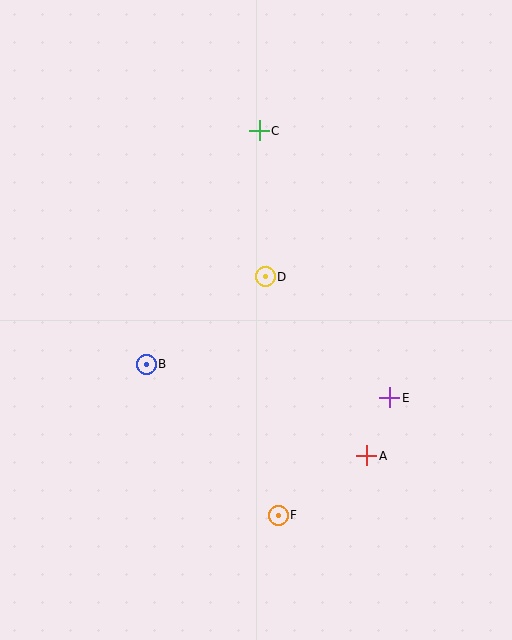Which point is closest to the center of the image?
Point D at (265, 277) is closest to the center.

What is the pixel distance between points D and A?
The distance between D and A is 206 pixels.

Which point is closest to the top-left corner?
Point C is closest to the top-left corner.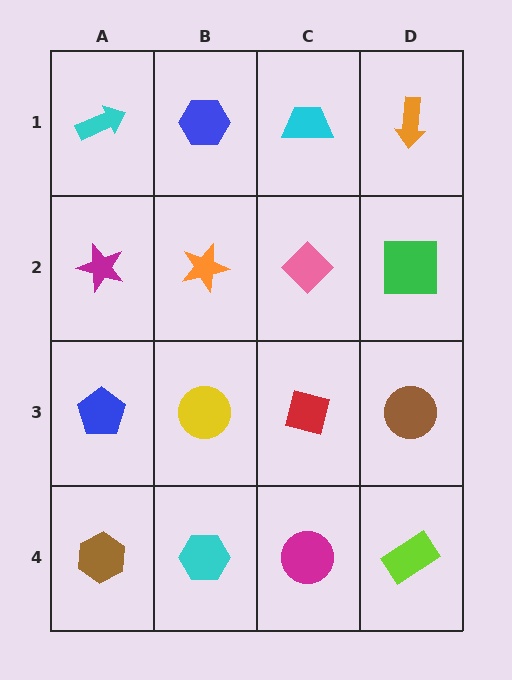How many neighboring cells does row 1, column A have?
2.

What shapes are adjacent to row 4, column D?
A brown circle (row 3, column D), a magenta circle (row 4, column C).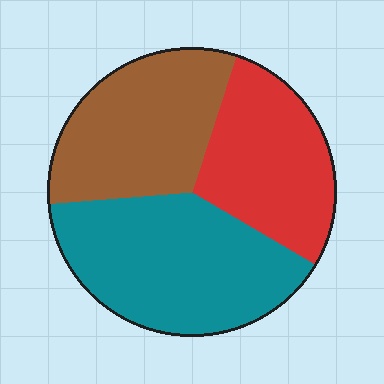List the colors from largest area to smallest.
From largest to smallest: teal, brown, red.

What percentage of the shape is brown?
Brown covers roughly 30% of the shape.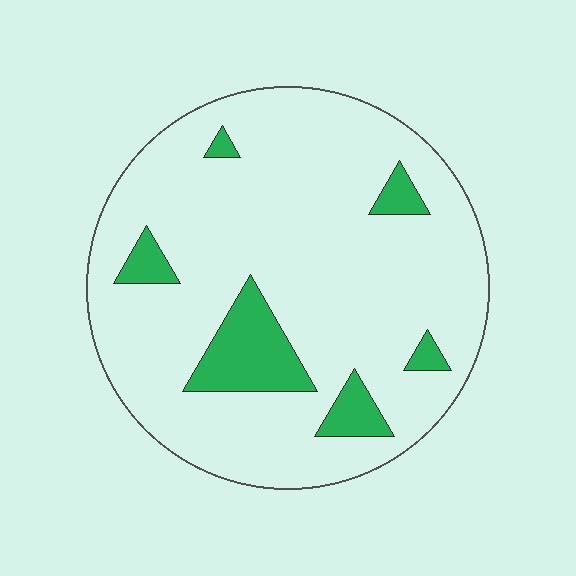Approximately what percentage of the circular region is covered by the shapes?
Approximately 15%.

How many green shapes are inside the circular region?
6.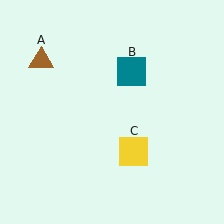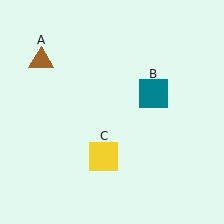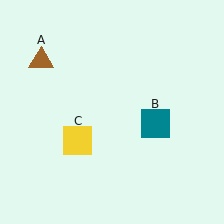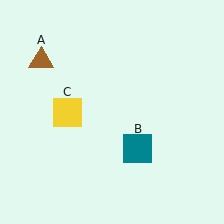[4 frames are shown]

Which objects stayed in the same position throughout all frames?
Brown triangle (object A) remained stationary.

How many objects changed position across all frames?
2 objects changed position: teal square (object B), yellow square (object C).